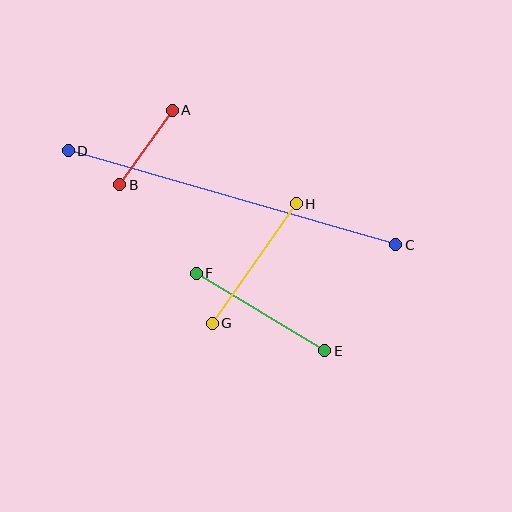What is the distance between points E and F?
The distance is approximately 150 pixels.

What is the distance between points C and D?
The distance is approximately 341 pixels.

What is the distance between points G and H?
The distance is approximately 146 pixels.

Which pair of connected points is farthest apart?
Points C and D are farthest apart.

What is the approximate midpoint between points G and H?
The midpoint is at approximately (254, 263) pixels.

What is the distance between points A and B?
The distance is approximately 91 pixels.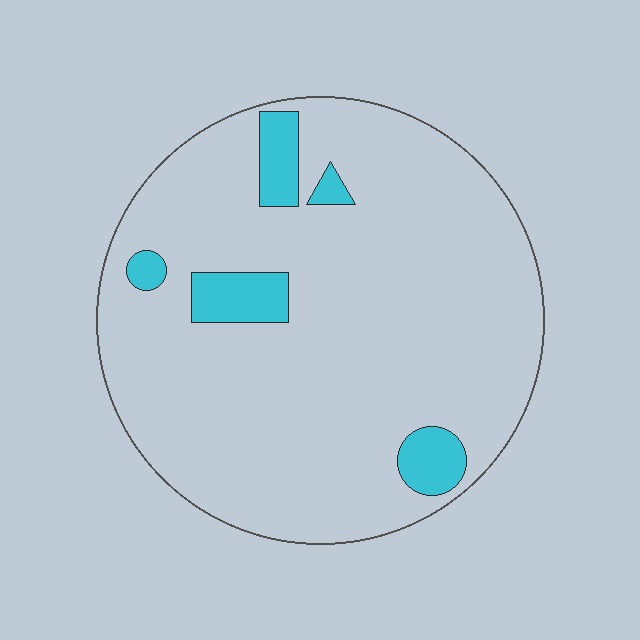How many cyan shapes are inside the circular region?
5.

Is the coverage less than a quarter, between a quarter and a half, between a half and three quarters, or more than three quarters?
Less than a quarter.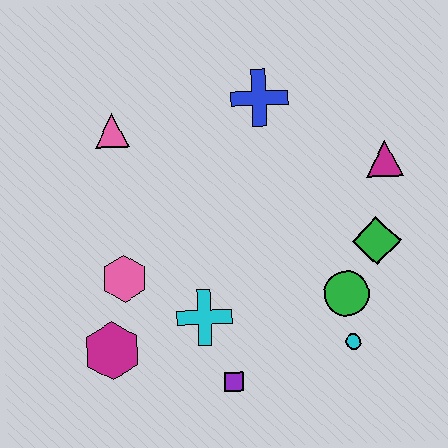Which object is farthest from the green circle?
The pink triangle is farthest from the green circle.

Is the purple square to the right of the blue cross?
No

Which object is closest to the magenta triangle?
The green diamond is closest to the magenta triangle.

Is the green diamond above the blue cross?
No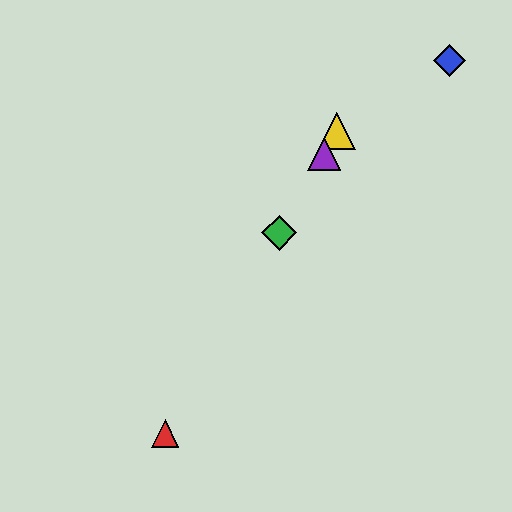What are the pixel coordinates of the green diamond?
The green diamond is at (279, 233).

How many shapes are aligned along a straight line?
4 shapes (the red triangle, the green diamond, the yellow triangle, the purple triangle) are aligned along a straight line.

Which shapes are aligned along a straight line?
The red triangle, the green diamond, the yellow triangle, the purple triangle are aligned along a straight line.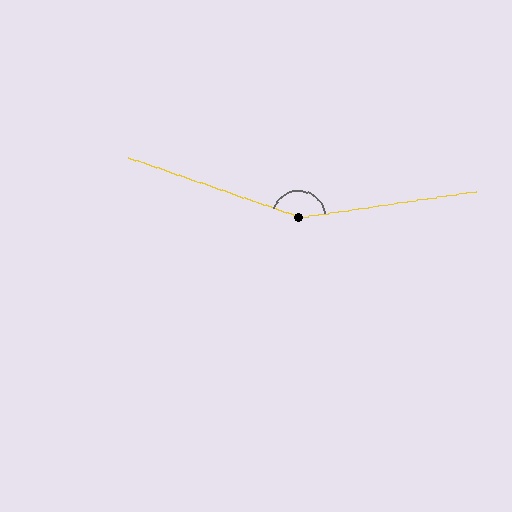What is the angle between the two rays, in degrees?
Approximately 153 degrees.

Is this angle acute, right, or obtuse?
It is obtuse.